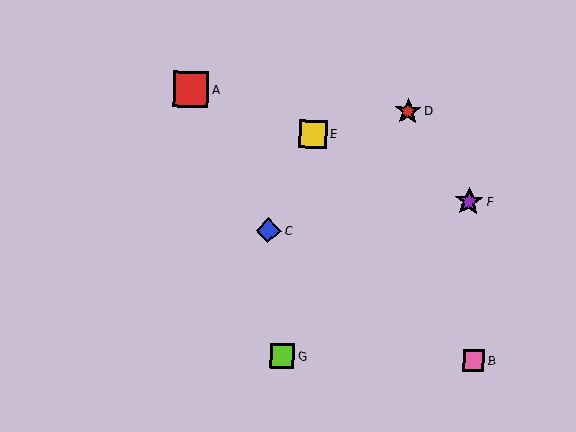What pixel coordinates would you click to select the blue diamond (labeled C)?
Click at (268, 231) to select the blue diamond C.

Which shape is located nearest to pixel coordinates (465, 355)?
The pink square (labeled B) at (474, 361) is nearest to that location.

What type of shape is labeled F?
Shape F is a purple star.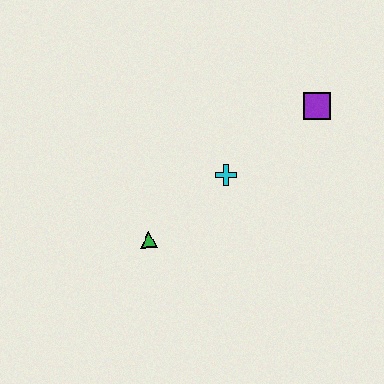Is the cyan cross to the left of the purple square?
Yes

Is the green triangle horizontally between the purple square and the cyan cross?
No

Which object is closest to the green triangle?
The cyan cross is closest to the green triangle.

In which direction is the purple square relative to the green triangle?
The purple square is to the right of the green triangle.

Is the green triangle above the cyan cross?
No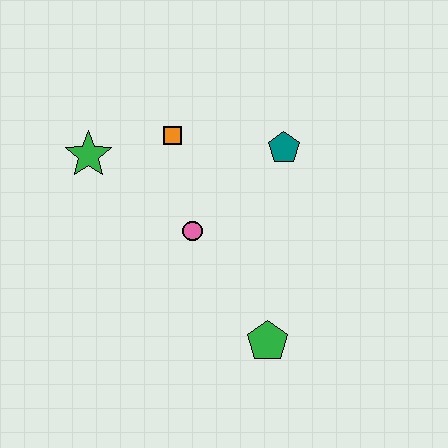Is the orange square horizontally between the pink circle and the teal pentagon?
No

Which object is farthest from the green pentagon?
The green star is farthest from the green pentagon.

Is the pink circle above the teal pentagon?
No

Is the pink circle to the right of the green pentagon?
No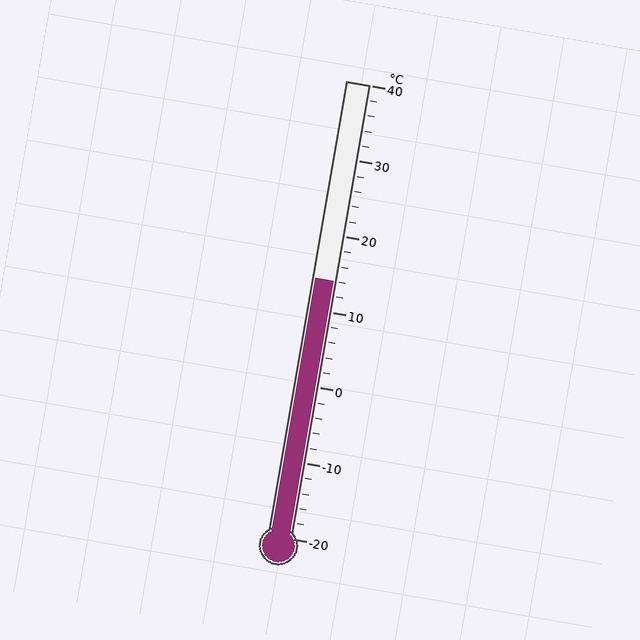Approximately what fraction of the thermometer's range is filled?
The thermometer is filled to approximately 55% of its range.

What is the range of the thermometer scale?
The thermometer scale ranges from -20°C to 40°C.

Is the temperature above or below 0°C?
The temperature is above 0°C.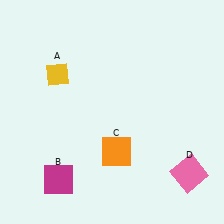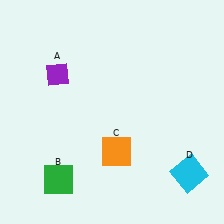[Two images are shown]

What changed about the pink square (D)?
In Image 1, D is pink. In Image 2, it changed to cyan.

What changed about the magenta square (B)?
In Image 1, B is magenta. In Image 2, it changed to green.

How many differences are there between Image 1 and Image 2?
There are 3 differences between the two images.